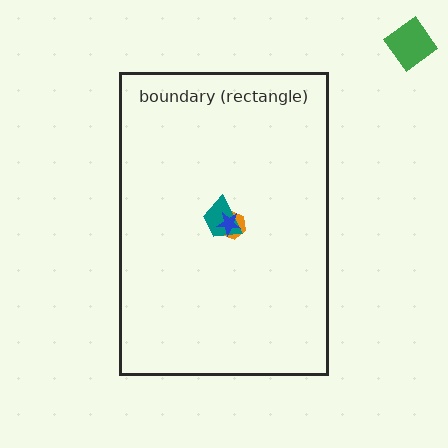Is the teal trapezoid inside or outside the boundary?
Inside.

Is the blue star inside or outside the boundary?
Inside.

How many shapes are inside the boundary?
3 inside, 1 outside.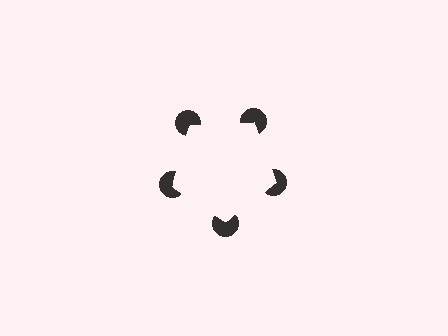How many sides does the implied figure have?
5 sides.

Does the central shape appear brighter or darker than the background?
It typically appears slightly brighter than the background, even though no actual brightness change is drawn.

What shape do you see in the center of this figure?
An illusory pentagon — its edges are inferred from the aligned wedge cuts in the pac-man discs, not physically drawn.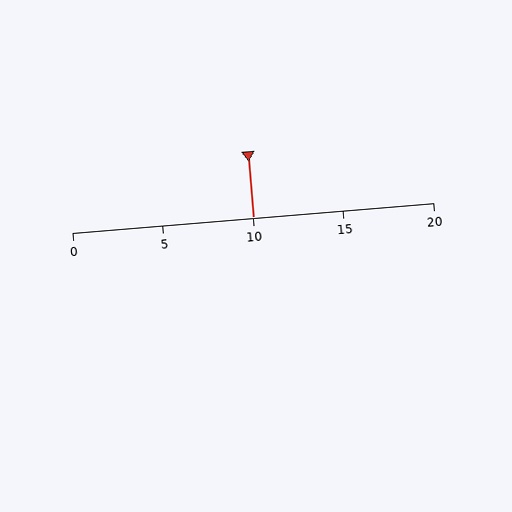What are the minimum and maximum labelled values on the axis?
The axis runs from 0 to 20.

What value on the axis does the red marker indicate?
The marker indicates approximately 10.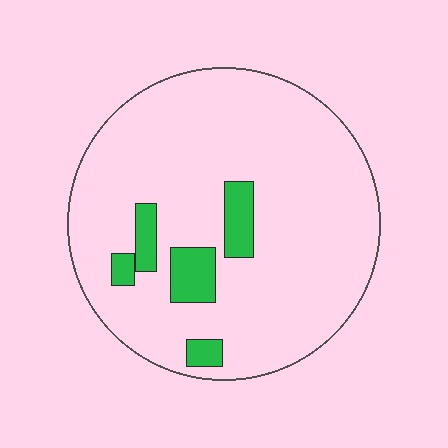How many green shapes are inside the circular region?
5.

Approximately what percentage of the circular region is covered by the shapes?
Approximately 10%.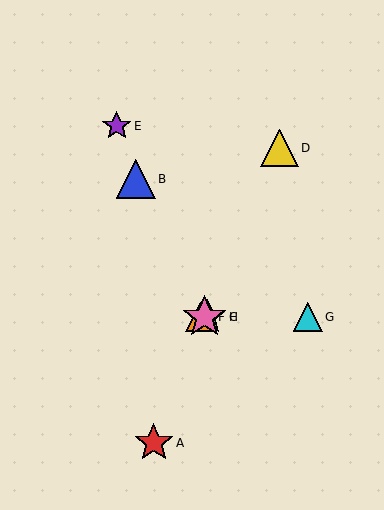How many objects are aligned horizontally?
4 objects (C, F, G, H) are aligned horizontally.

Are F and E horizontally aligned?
No, F is at y≈317 and E is at y≈126.